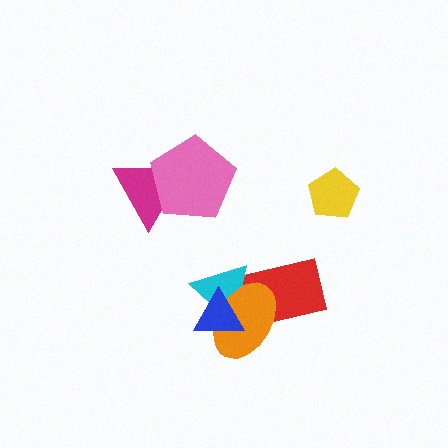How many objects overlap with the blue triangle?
3 objects overlap with the blue triangle.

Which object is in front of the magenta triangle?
The pink pentagon is in front of the magenta triangle.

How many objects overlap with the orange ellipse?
3 objects overlap with the orange ellipse.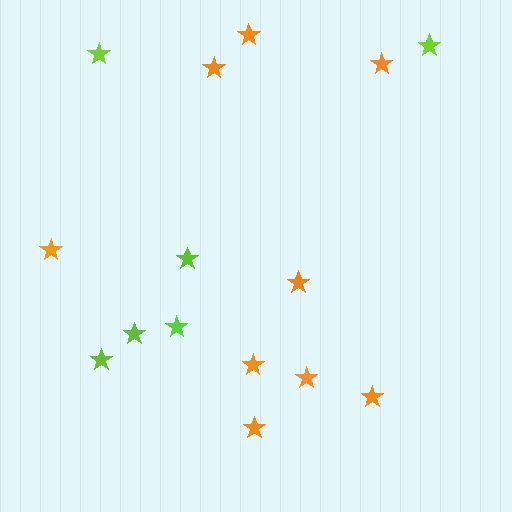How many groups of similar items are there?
There are 2 groups: one group of orange stars (9) and one group of lime stars (6).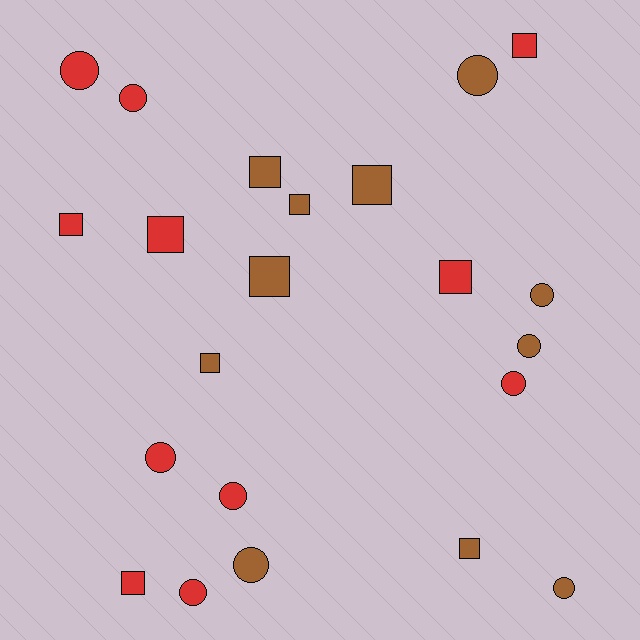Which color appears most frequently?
Red, with 11 objects.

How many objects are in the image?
There are 22 objects.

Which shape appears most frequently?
Square, with 11 objects.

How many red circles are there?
There are 6 red circles.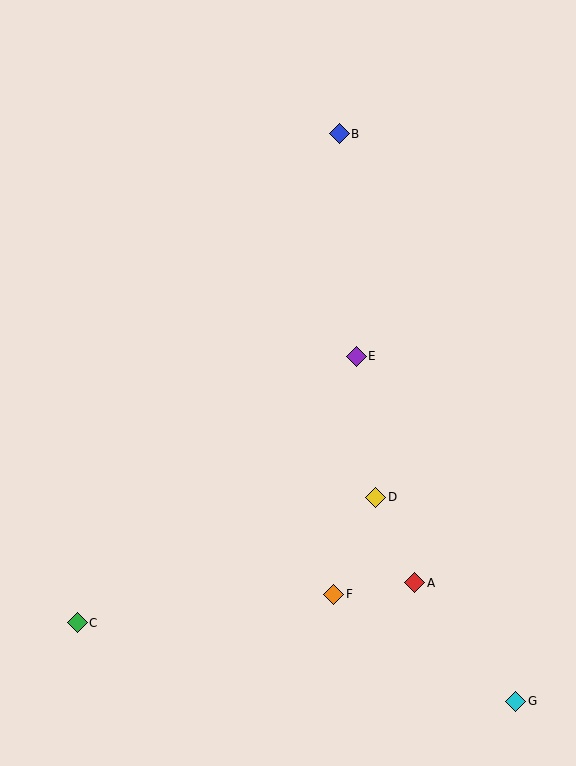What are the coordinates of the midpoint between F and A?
The midpoint between F and A is at (374, 589).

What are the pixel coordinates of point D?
Point D is at (376, 497).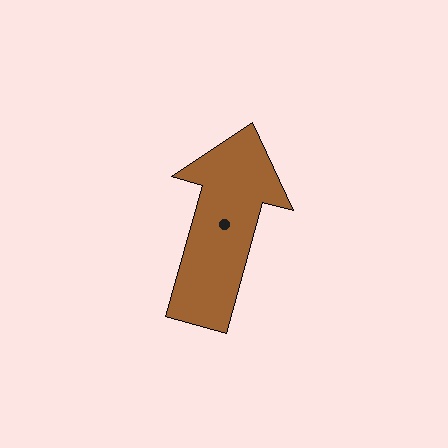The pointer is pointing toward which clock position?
Roughly 1 o'clock.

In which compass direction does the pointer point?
North.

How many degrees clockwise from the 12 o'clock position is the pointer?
Approximately 16 degrees.